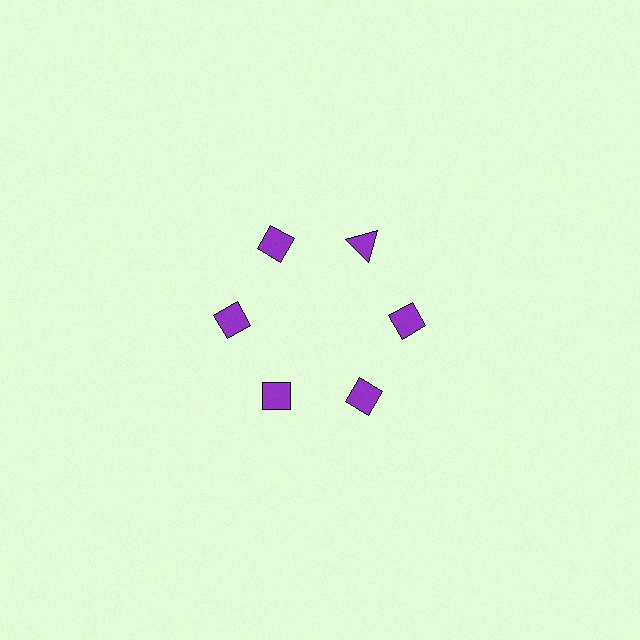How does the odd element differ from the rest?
It has a different shape: triangle instead of diamond.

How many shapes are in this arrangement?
There are 6 shapes arranged in a ring pattern.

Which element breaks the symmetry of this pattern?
The purple triangle at roughly the 1 o'clock position breaks the symmetry. All other shapes are purple diamonds.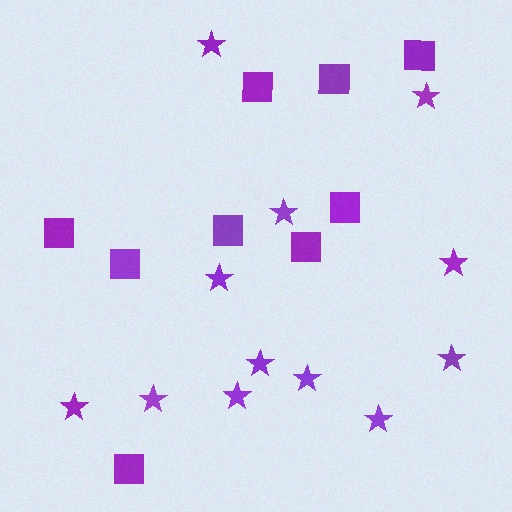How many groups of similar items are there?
There are 2 groups: one group of stars (12) and one group of squares (9).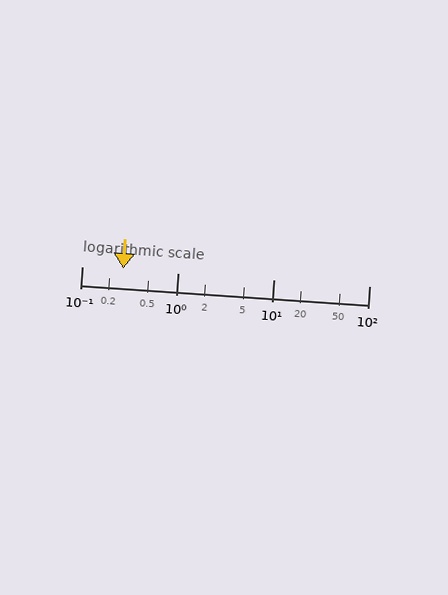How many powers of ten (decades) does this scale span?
The scale spans 3 decades, from 0.1 to 100.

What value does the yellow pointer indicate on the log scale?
The pointer indicates approximately 0.27.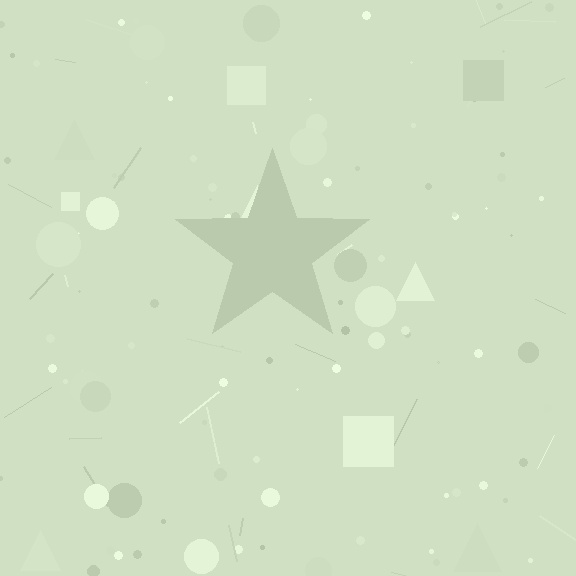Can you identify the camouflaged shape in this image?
The camouflaged shape is a star.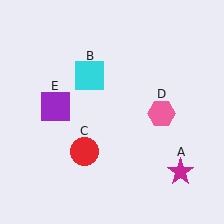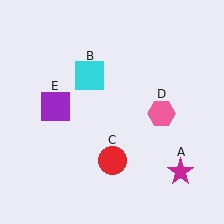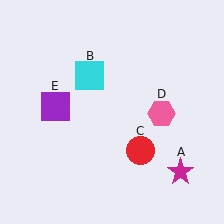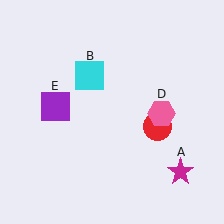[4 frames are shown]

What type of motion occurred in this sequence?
The red circle (object C) rotated counterclockwise around the center of the scene.